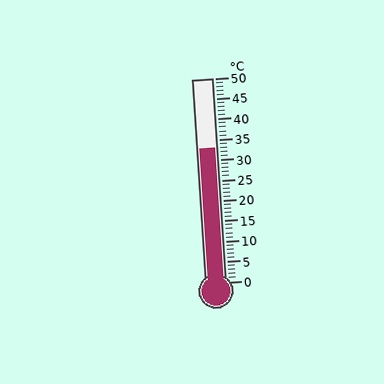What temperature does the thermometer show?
The thermometer shows approximately 33°C.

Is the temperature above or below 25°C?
The temperature is above 25°C.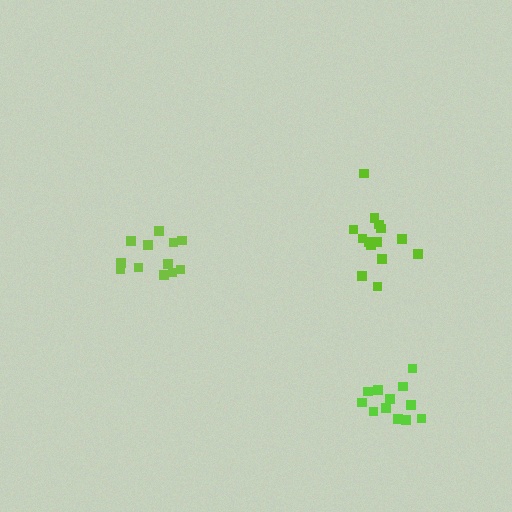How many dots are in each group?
Group 1: 12 dots, Group 2: 12 dots, Group 3: 14 dots (38 total).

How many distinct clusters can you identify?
There are 3 distinct clusters.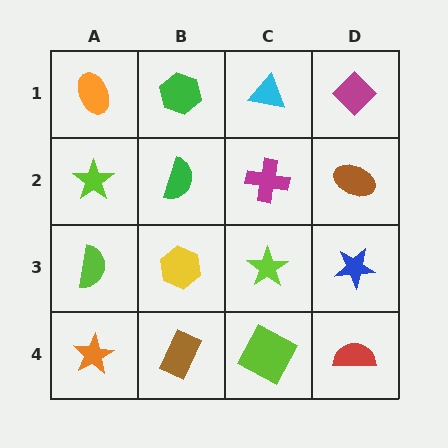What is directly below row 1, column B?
A green semicircle.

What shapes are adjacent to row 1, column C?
A magenta cross (row 2, column C), a green hexagon (row 1, column B), a magenta diamond (row 1, column D).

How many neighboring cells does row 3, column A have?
3.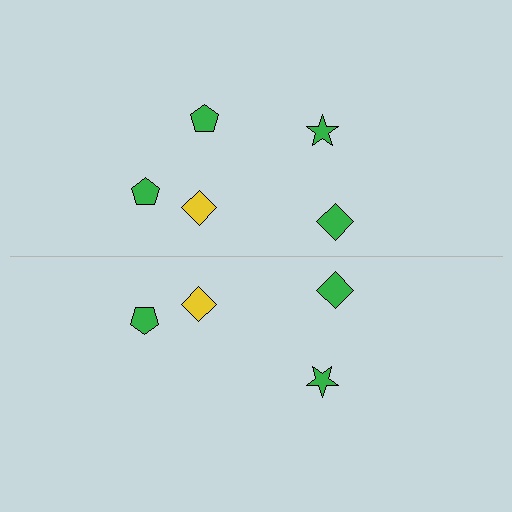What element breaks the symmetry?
A green pentagon is missing from the bottom side.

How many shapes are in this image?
There are 9 shapes in this image.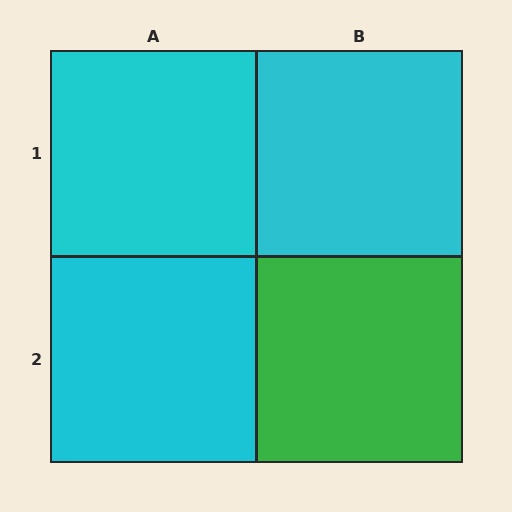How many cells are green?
1 cell is green.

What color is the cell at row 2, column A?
Cyan.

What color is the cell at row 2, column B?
Green.